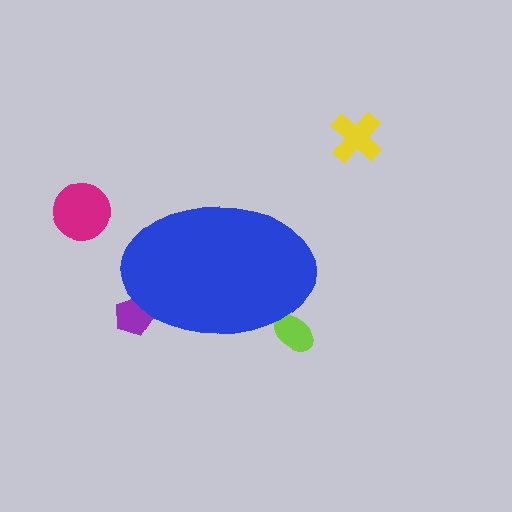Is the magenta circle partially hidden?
No, the magenta circle is fully visible.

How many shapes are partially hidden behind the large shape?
2 shapes are partially hidden.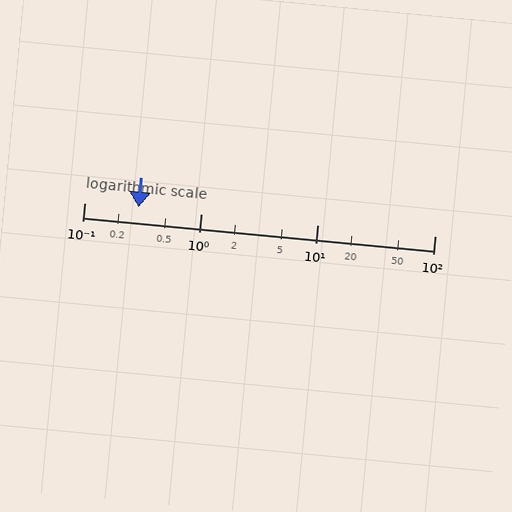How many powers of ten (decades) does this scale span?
The scale spans 3 decades, from 0.1 to 100.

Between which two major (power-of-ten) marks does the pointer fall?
The pointer is between 0.1 and 1.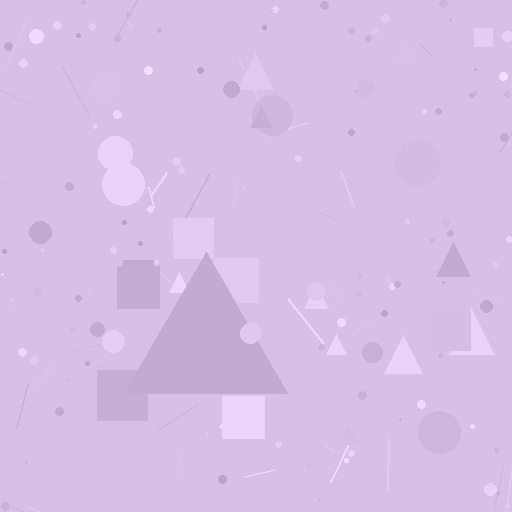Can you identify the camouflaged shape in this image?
The camouflaged shape is a triangle.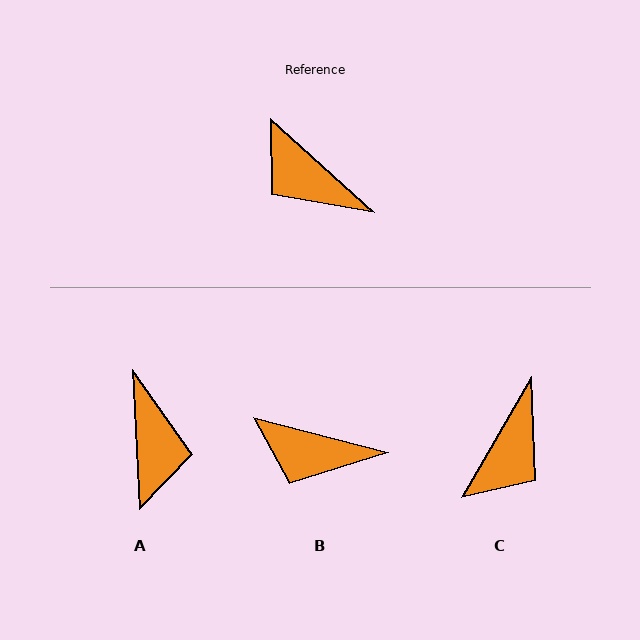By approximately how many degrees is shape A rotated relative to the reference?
Approximately 135 degrees counter-clockwise.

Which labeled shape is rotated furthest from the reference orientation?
A, about 135 degrees away.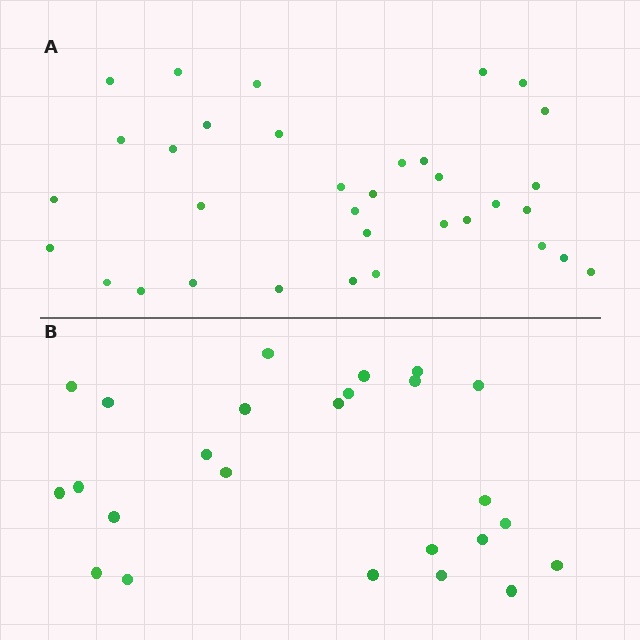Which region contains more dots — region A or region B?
Region A (the top region) has more dots.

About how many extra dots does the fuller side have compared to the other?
Region A has roughly 8 or so more dots than region B.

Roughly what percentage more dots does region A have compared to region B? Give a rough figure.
About 35% more.